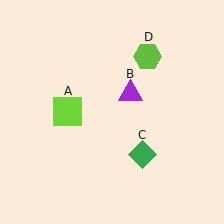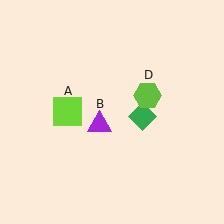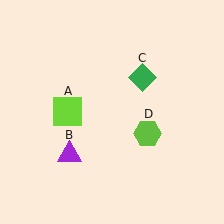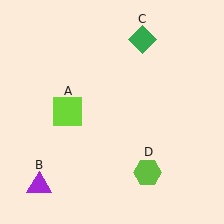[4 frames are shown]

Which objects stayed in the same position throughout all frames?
Lime square (object A) remained stationary.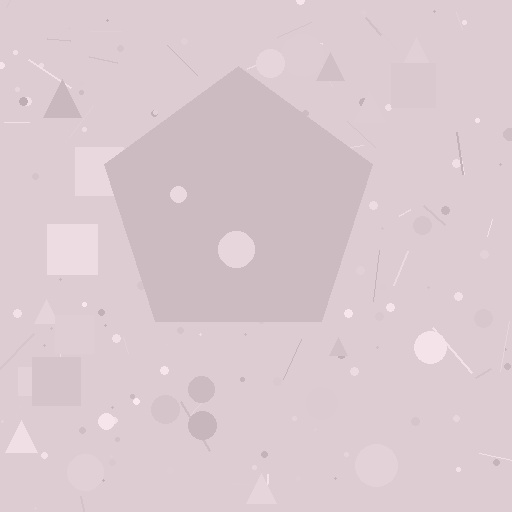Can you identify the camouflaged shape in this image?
The camouflaged shape is a pentagon.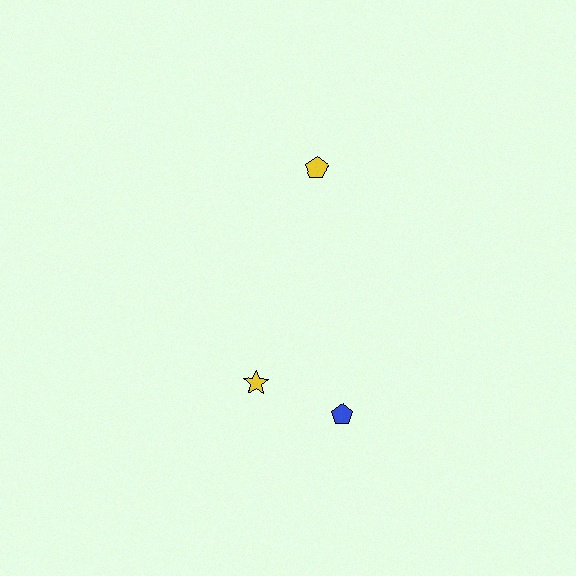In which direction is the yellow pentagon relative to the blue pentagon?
The yellow pentagon is above the blue pentagon.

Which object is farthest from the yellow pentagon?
The blue pentagon is farthest from the yellow pentagon.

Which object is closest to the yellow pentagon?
The yellow star is closest to the yellow pentagon.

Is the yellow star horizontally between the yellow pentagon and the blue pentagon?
No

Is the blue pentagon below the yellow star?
Yes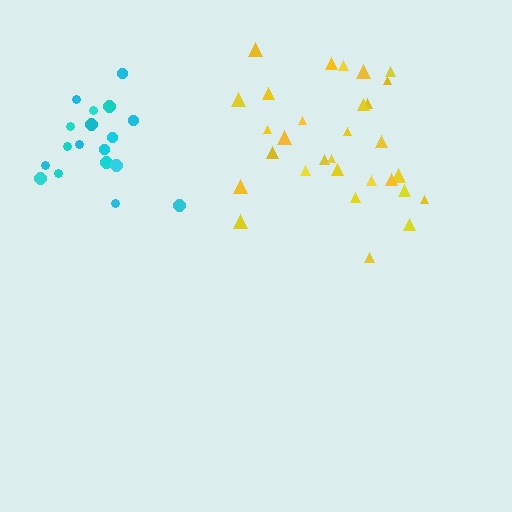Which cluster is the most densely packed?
Cyan.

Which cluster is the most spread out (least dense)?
Yellow.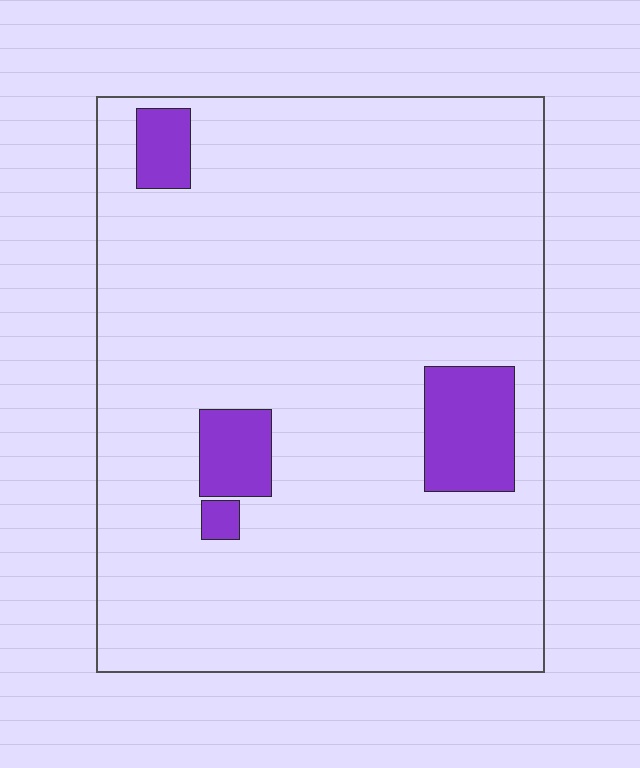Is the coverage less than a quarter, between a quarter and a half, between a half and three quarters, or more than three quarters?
Less than a quarter.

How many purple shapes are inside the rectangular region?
4.